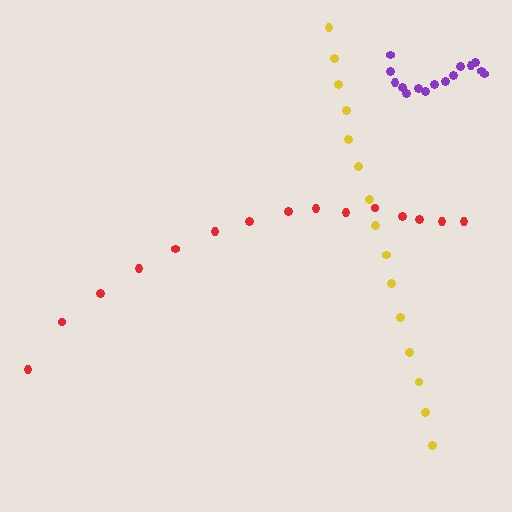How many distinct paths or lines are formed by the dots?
There are 3 distinct paths.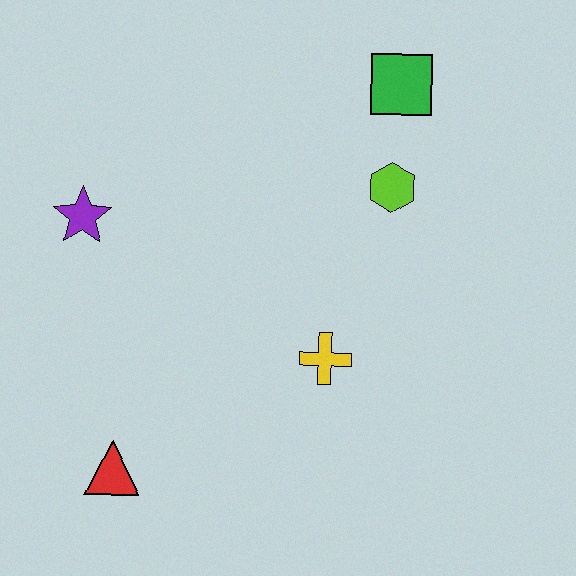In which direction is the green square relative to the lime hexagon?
The green square is above the lime hexagon.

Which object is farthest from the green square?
The red triangle is farthest from the green square.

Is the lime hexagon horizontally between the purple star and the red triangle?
No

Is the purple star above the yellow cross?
Yes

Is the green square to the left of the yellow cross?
No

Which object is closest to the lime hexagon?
The green square is closest to the lime hexagon.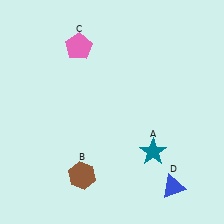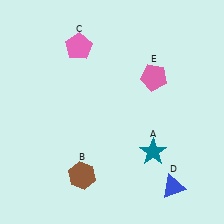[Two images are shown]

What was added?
A pink pentagon (E) was added in Image 2.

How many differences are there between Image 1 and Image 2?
There is 1 difference between the two images.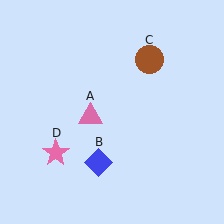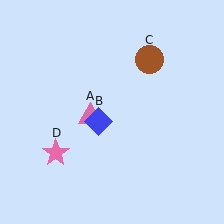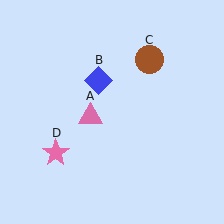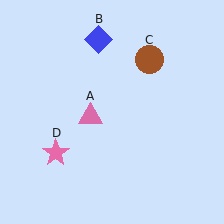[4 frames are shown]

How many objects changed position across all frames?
1 object changed position: blue diamond (object B).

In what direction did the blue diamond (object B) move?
The blue diamond (object B) moved up.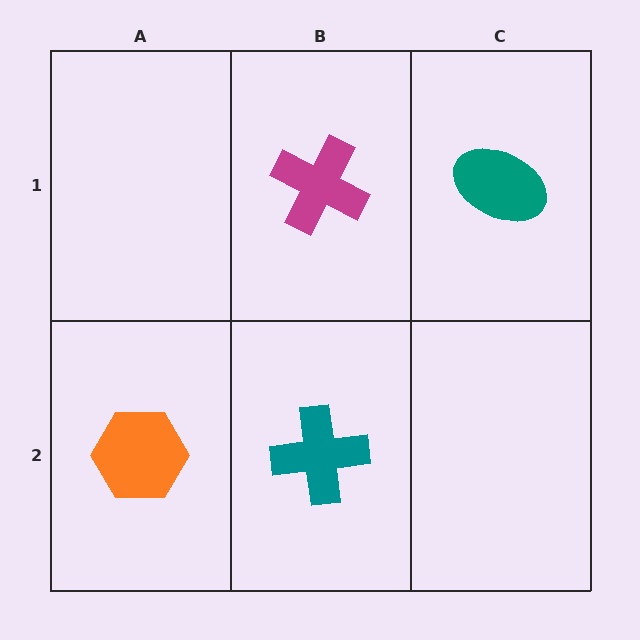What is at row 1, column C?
A teal ellipse.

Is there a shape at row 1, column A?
No, that cell is empty.